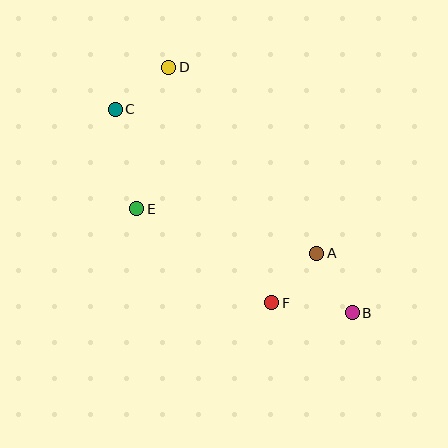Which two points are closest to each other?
Points A and F are closest to each other.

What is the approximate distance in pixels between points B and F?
The distance between B and F is approximately 81 pixels.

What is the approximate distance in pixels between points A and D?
The distance between A and D is approximately 238 pixels.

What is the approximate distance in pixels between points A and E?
The distance between A and E is approximately 186 pixels.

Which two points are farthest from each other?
Points B and C are farthest from each other.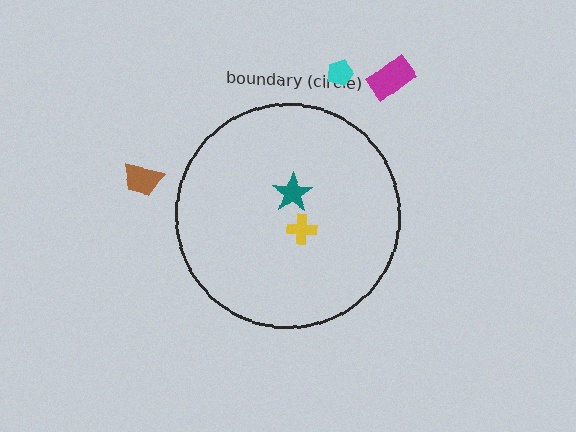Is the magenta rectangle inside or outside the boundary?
Outside.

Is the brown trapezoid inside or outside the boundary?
Outside.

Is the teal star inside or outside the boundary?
Inside.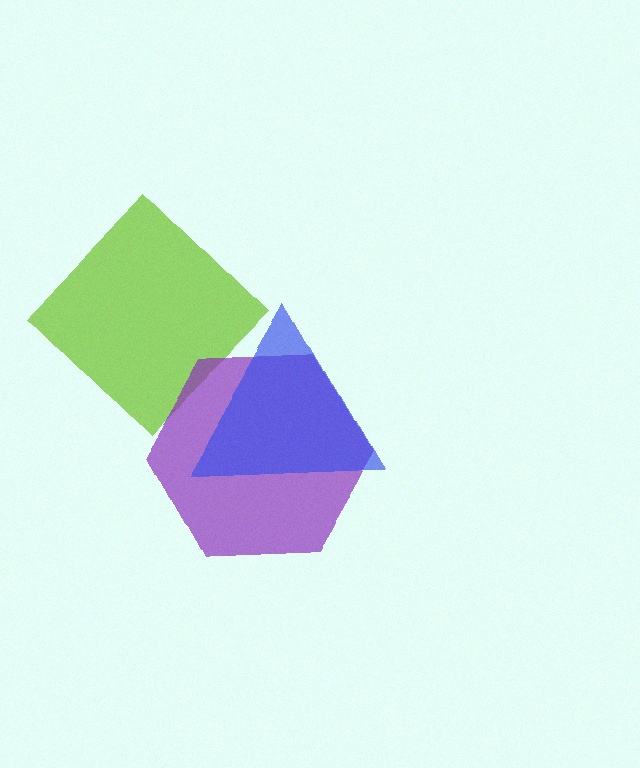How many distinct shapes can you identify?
There are 3 distinct shapes: a lime diamond, a purple hexagon, a blue triangle.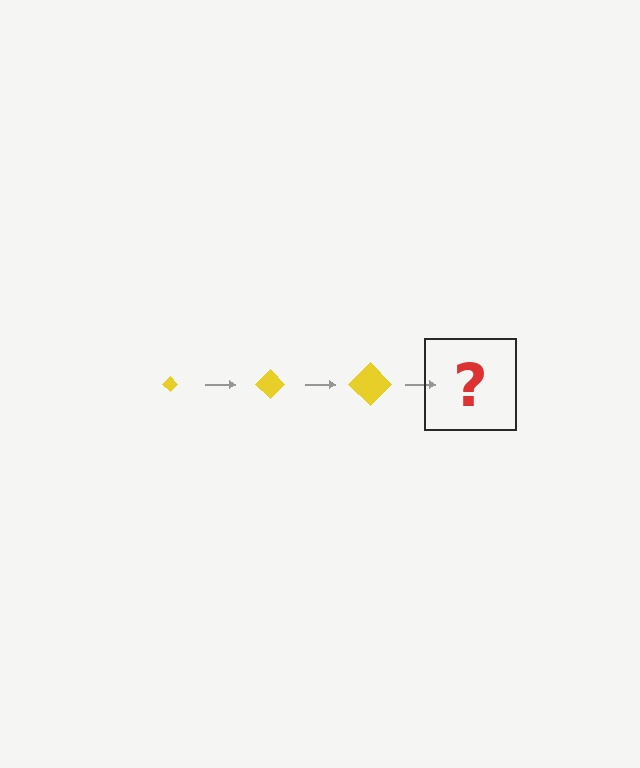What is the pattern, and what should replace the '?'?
The pattern is that the diamond gets progressively larger each step. The '?' should be a yellow diamond, larger than the previous one.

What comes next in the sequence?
The next element should be a yellow diamond, larger than the previous one.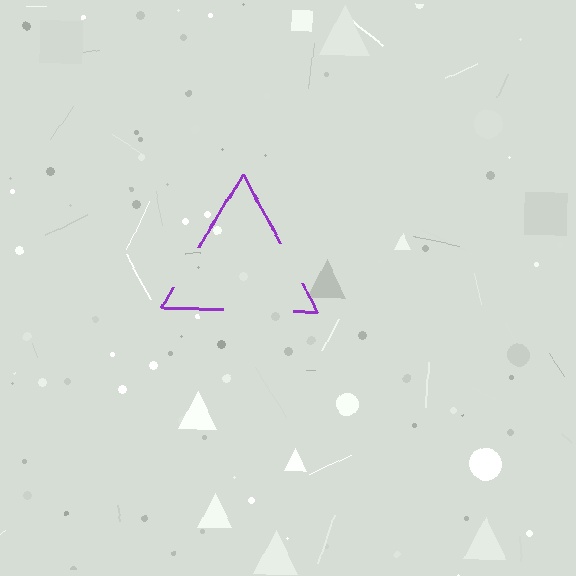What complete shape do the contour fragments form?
The contour fragments form a triangle.